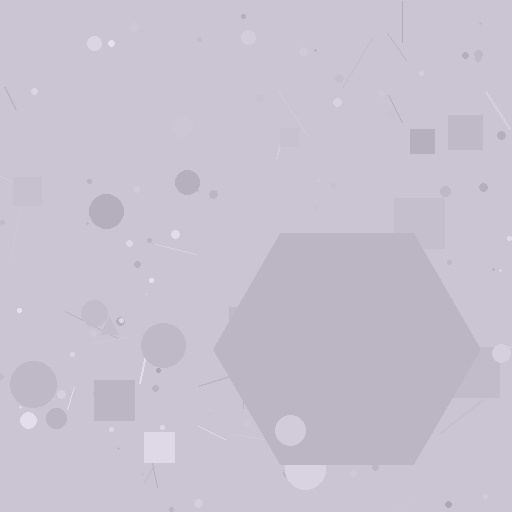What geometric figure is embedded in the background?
A hexagon is embedded in the background.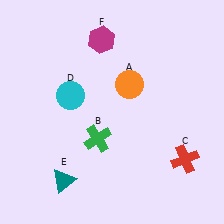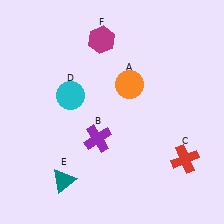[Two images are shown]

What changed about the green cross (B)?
In Image 1, B is green. In Image 2, it changed to purple.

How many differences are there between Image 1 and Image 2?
There is 1 difference between the two images.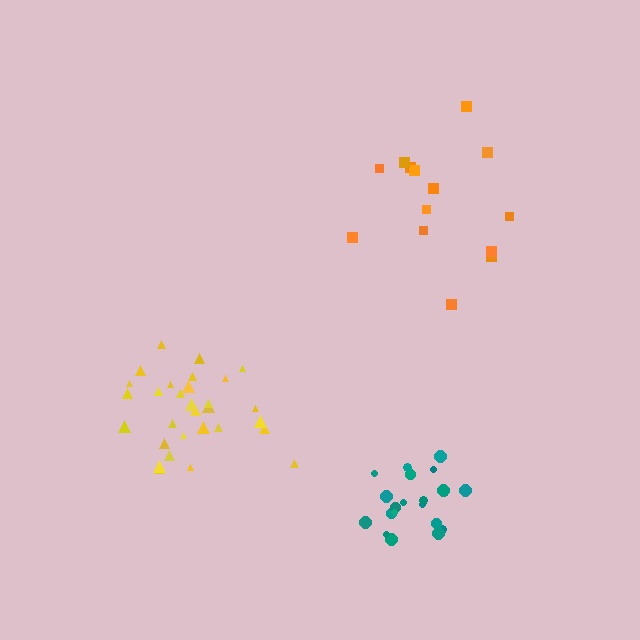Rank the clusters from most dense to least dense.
teal, yellow, orange.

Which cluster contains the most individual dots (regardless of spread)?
Yellow (31).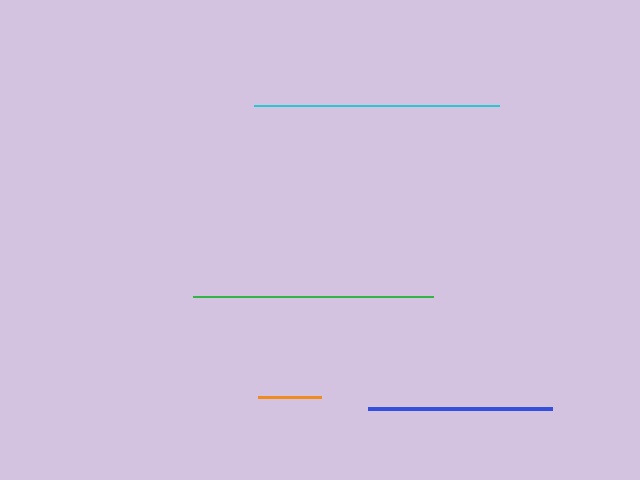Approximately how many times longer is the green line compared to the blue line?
The green line is approximately 1.3 times the length of the blue line.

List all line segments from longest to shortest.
From longest to shortest: cyan, green, blue, orange.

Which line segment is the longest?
The cyan line is the longest at approximately 246 pixels.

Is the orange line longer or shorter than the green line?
The green line is longer than the orange line.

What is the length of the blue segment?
The blue segment is approximately 184 pixels long.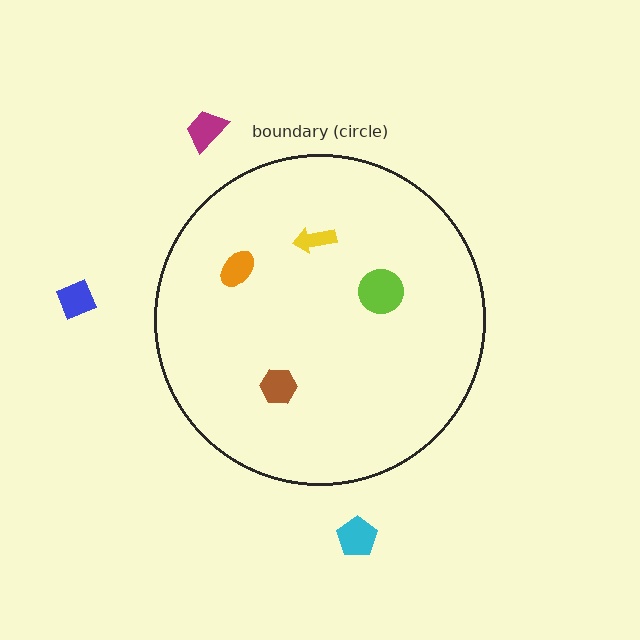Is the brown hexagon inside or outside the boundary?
Inside.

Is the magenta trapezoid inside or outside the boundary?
Outside.